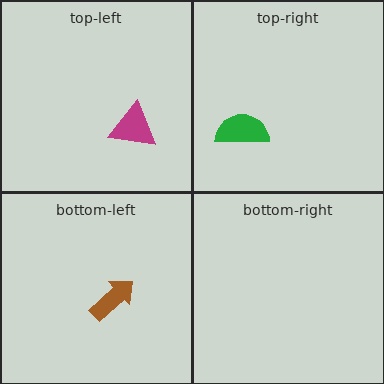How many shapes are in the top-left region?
1.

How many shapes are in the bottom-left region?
1.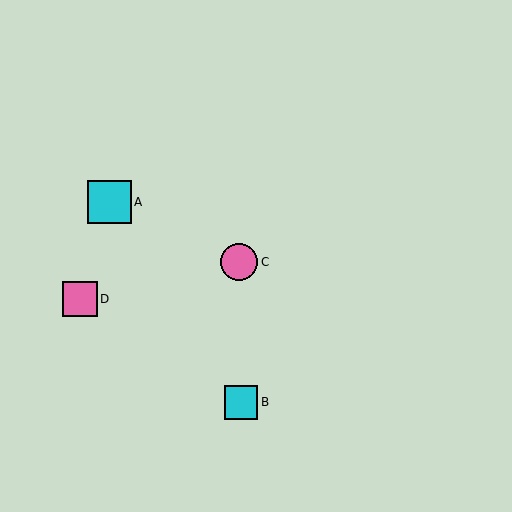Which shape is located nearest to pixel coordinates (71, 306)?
The pink square (labeled D) at (80, 299) is nearest to that location.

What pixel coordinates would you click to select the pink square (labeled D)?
Click at (80, 299) to select the pink square D.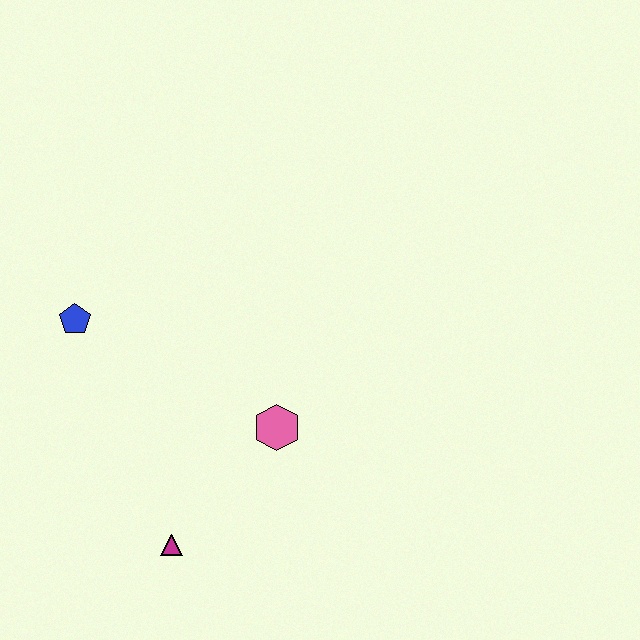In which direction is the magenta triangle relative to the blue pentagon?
The magenta triangle is below the blue pentagon.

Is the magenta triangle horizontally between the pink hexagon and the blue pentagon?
Yes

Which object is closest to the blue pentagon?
The pink hexagon is closest to the blue pentagon.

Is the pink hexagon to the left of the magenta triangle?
No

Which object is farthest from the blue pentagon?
The magenta triangle is farthest from the blue pentagon.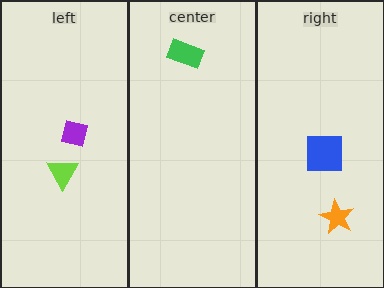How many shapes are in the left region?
2.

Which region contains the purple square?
The left region.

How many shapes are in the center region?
1.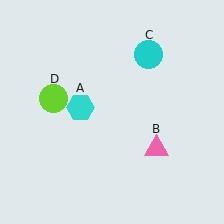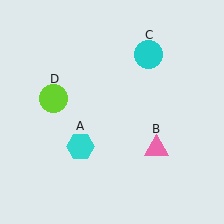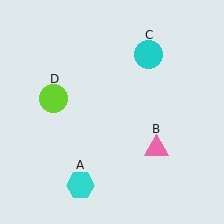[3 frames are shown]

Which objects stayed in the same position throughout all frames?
Pink triangle (object B) and cyan circle (object C) and lime circle (object D) remained stationary.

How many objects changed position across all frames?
1 object changed position: cyan hexagon (object A).